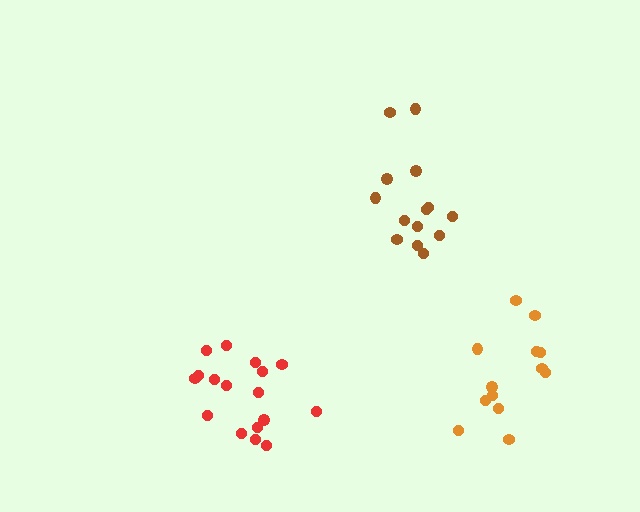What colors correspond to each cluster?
The clusters are colored: red, orange, brown.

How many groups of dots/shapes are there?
There are 3 groups.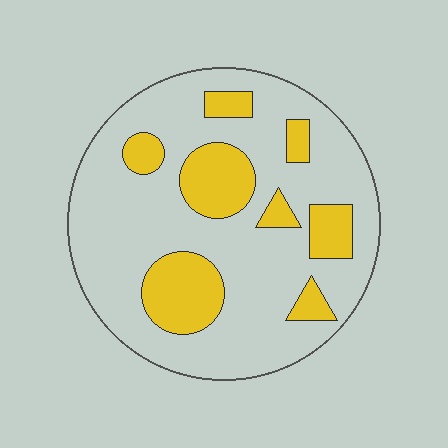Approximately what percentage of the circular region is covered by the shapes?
Approximately 25%.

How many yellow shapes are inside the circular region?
8.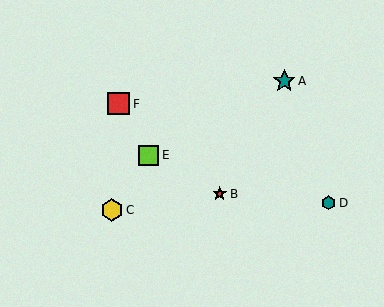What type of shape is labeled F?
Shape F is a red square.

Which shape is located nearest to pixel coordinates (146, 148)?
The lime square (labeled E) at (149, 155) is nearest to that location.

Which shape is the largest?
The red square (labeled F) is the largest.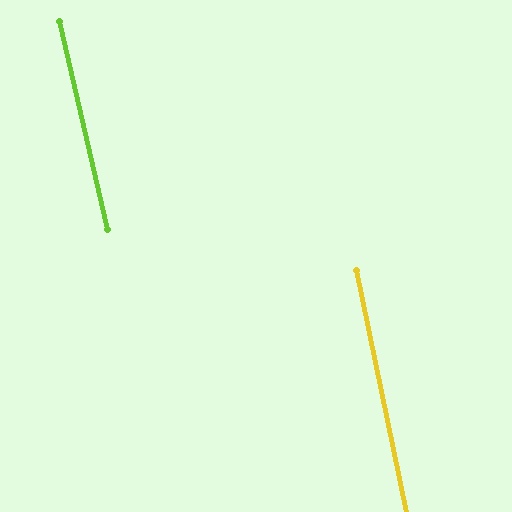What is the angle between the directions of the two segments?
Approximately 1 degree.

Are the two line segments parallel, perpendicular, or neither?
Parallel — their directions differ by only 1.4°.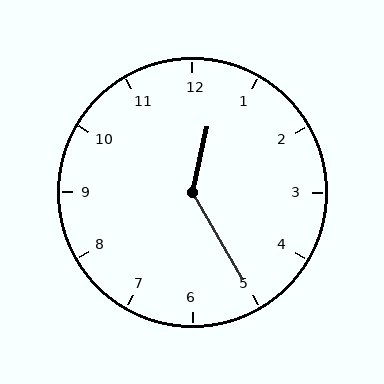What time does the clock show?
12:25.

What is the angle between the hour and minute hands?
Approximately 138 degrees.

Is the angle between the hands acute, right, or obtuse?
It is obtuse.